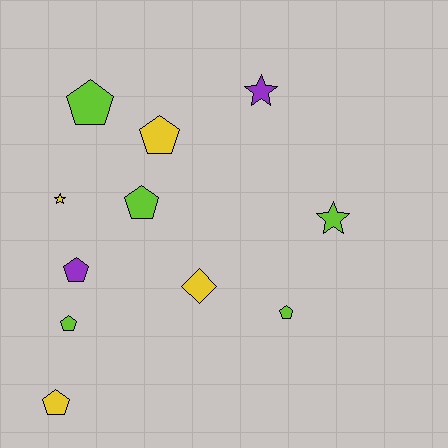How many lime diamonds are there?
There are no lime diamonds.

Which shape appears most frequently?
Pentagon, with 7 objects.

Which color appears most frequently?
Lime, with 5 objects.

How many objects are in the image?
There are 11 objects.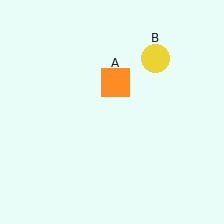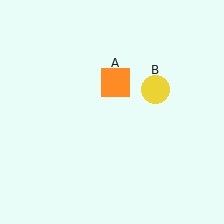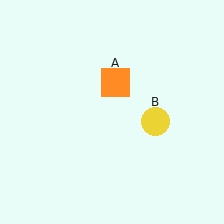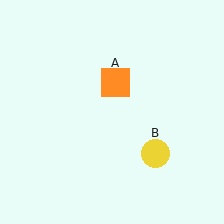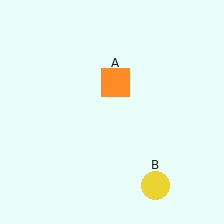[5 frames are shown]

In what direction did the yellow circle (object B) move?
The yellow circle (object B) moved down.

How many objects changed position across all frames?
1 object changed position: yellow circle (object B).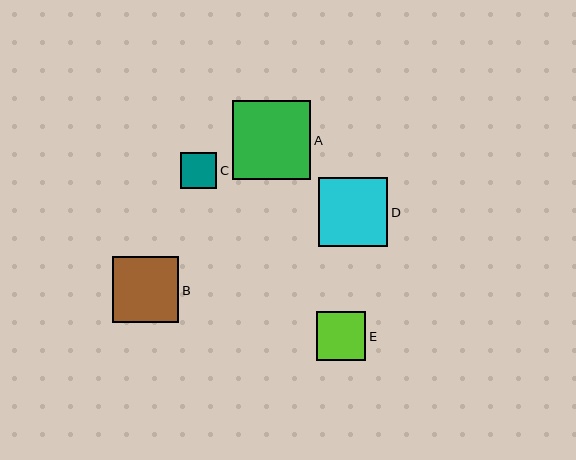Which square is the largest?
Square A is the largest with a size of approximately 79 pixels.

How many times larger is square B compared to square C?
Square B is approximately 1.8 times the size of square C.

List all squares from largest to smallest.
From largest to smallest: A, D, B, E, C.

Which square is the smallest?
Square C is the smallest with a size of approximately 36 pixels.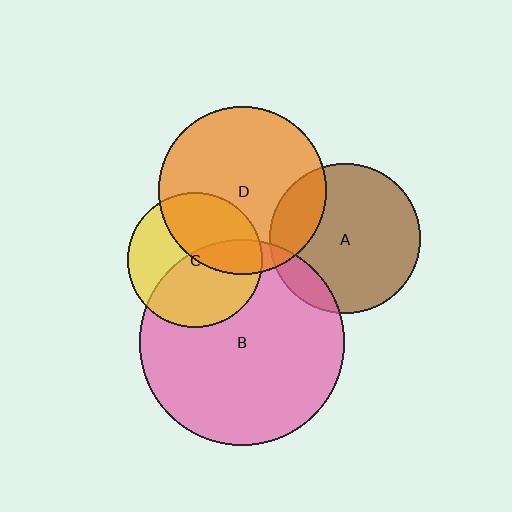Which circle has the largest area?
Circle B (pink).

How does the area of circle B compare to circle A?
Approximately 1.9 times.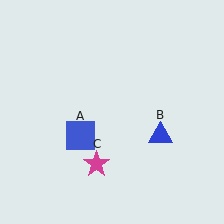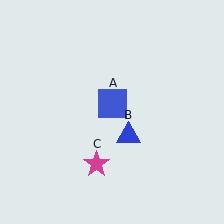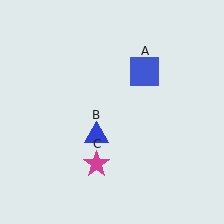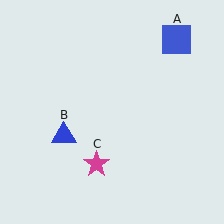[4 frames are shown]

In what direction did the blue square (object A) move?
The blue square (object A) moved up and to the right.